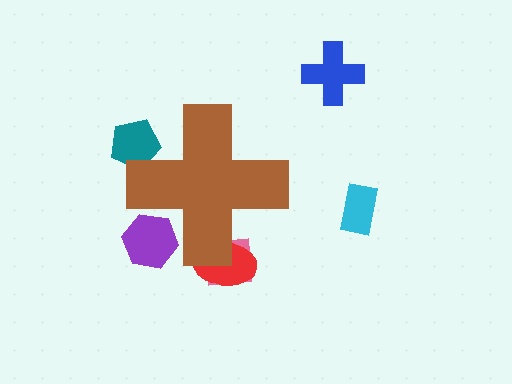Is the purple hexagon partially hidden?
Yes, the purple hexagon is partially hidden behind the brown cross.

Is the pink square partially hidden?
Yes, the pink square is partially hidden behind the brown cross.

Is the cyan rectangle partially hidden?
No, the cyan rectangle is fully visible.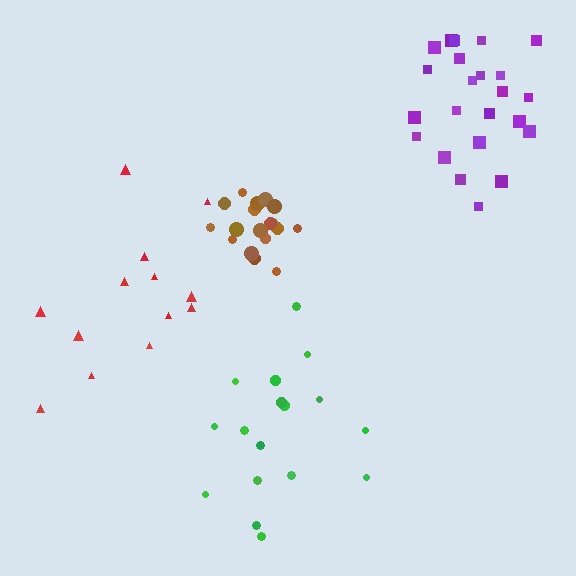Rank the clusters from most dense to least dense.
brown, purple, red, green.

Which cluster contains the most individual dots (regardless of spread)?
Purple (23).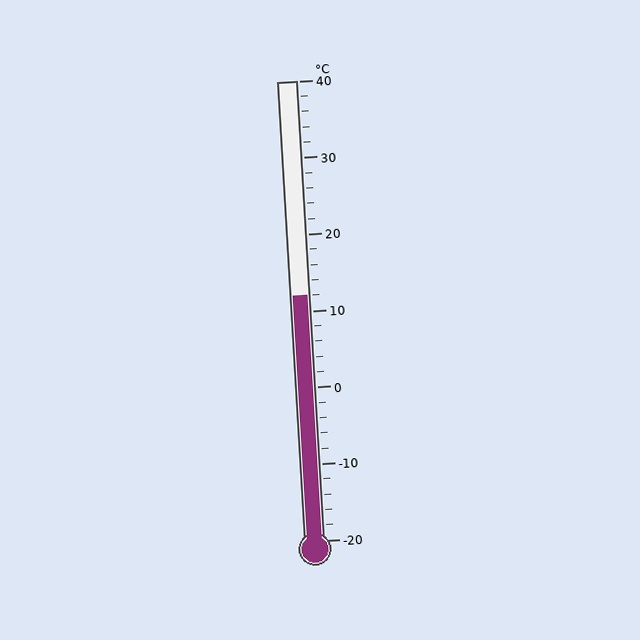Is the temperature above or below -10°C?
The temperature is above -10°C.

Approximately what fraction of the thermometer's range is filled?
The thermometer is filled to approximately 55% of its range.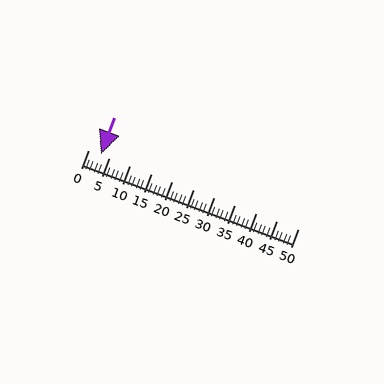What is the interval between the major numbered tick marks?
The major tick marks are spaced 5 units apart.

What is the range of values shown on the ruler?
The ruler shows values from 0 to 50.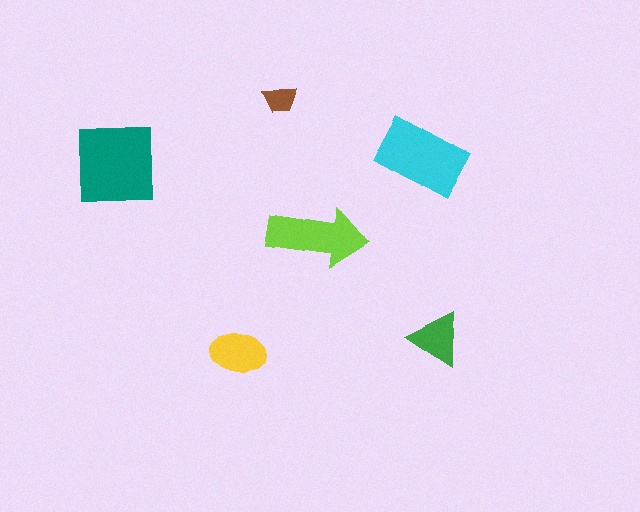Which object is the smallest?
The brown trapezoid.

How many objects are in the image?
There are 6 objects in the image.